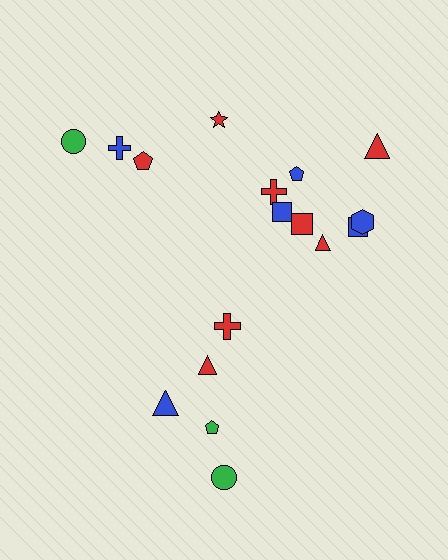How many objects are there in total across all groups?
There are 17 objects.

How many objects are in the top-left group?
There are 4 objects.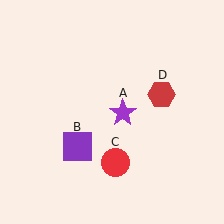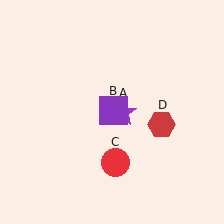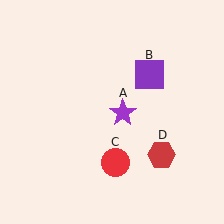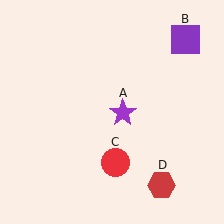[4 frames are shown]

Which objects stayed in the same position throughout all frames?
Purple star (object A) and red circle (object C) remained stationary.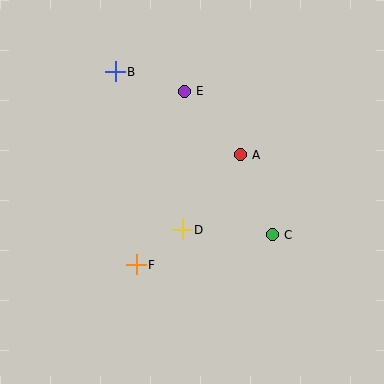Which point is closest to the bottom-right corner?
Point C is closest to the bottom-right corner.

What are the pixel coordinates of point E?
Point E is at (184, 91).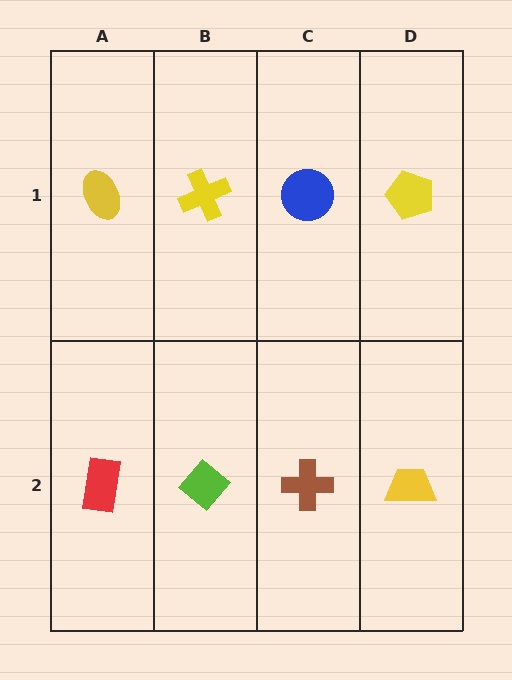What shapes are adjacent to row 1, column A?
A red rectangle (row 2, column A), a yellow cross (row 1, column B).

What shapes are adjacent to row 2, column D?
A yellow pentagon (row 1, column D), a brown cross (row 2, column C).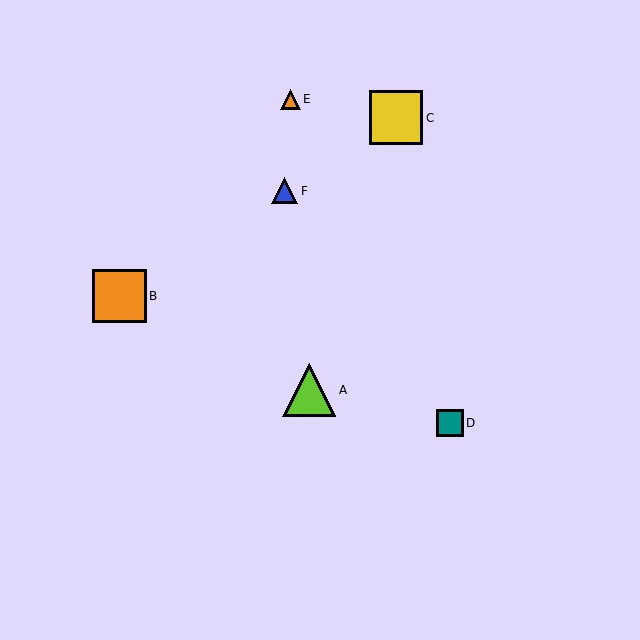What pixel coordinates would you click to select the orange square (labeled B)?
Click at (119, 296) to select the orange square B.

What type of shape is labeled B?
Shape B is an orange square.